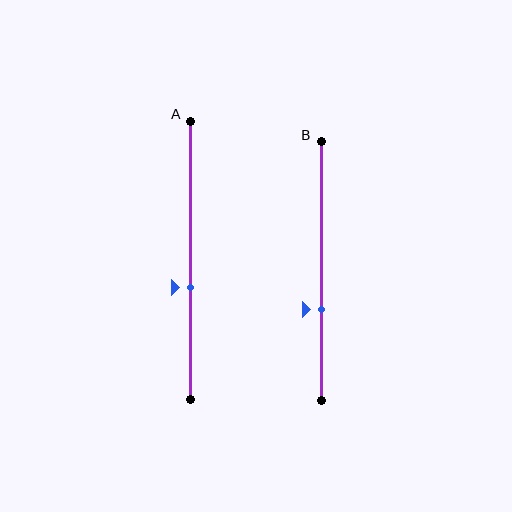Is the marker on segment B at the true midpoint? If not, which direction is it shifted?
No, the marker on segment B is shifted downward by about 15% of the segment length.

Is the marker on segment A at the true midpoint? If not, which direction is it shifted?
No, the marker on segment A is shifted downward by about 10% of the segment length.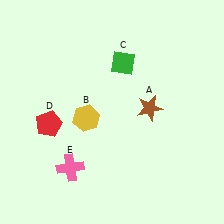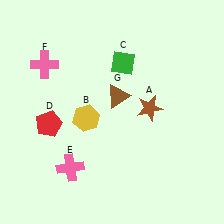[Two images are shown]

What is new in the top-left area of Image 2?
A pink cross (F) was added in the top-left area of Image 2.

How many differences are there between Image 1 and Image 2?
There are 2 differences between the two images.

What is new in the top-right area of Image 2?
A brown triangle (G) was added in the top-right area of Image 2.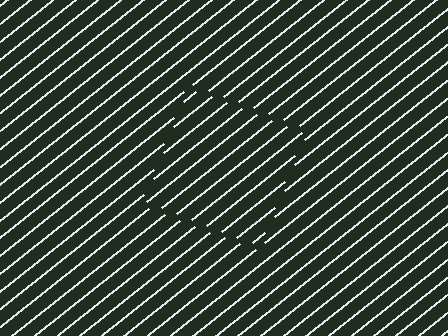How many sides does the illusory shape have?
4 sides — the line-ends trace a square.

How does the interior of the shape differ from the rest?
The interior of the shape contains the same grating, shifted by half a period — the contour is defined by the phase discontinuity where line-ends from the inner and outer gratings abut.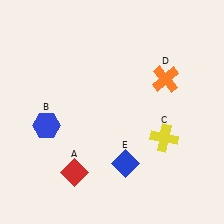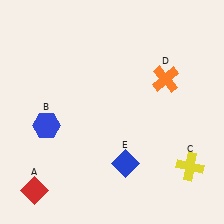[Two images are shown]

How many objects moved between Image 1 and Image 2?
2 objects moved between the two images.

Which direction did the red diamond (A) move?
The red diamond (A) moved left.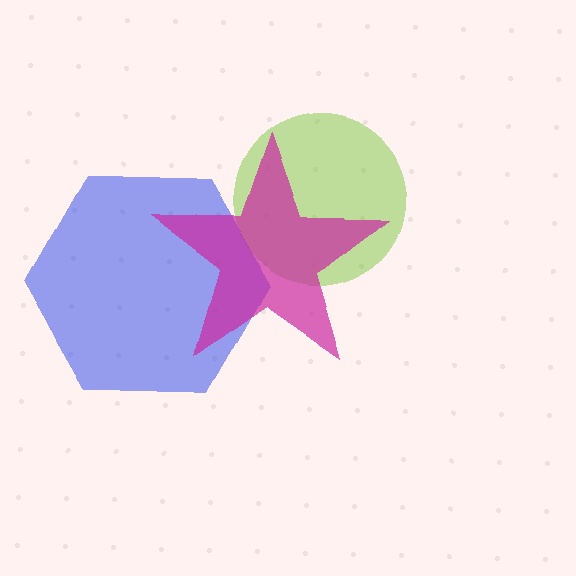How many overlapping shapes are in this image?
There are 3 overlapping shapes in the image.